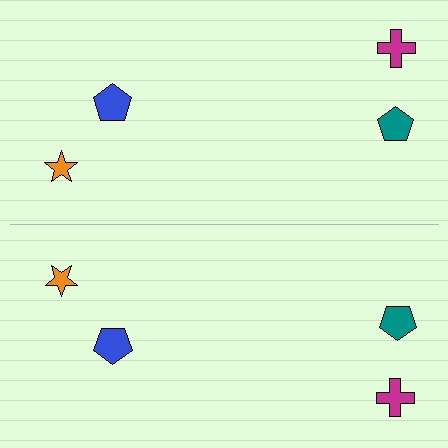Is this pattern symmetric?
Yes, this pattern has bilateral (reflection) symmetry.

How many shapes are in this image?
There are 8 shapes in this image.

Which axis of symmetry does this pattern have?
The pattern has a horizontal axis of symmetry running through the center of the image.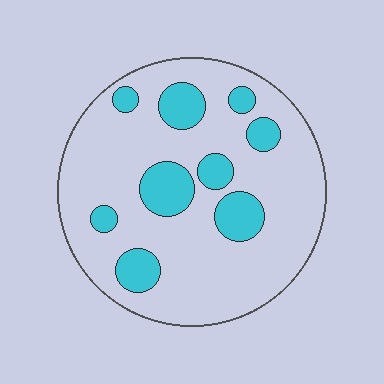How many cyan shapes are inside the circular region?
9.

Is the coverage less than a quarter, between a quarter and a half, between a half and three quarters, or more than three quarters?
Less than a quarter.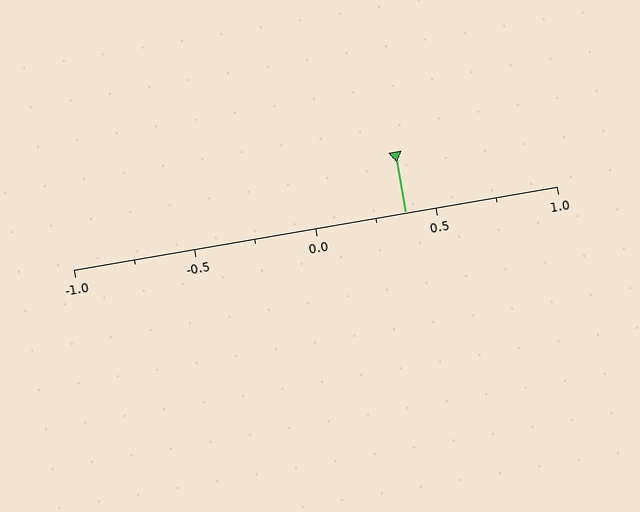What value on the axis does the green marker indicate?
The marker indicates approximately 0.38.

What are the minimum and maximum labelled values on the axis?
The axis runs from -1.0 to 1.0.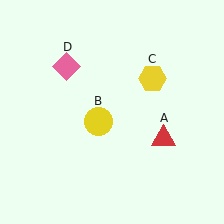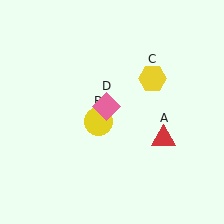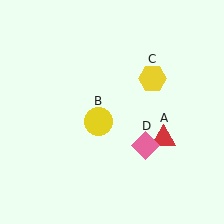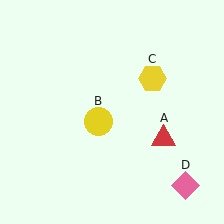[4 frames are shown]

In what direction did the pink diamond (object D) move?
The pink diamond (object D) moved down and to the right.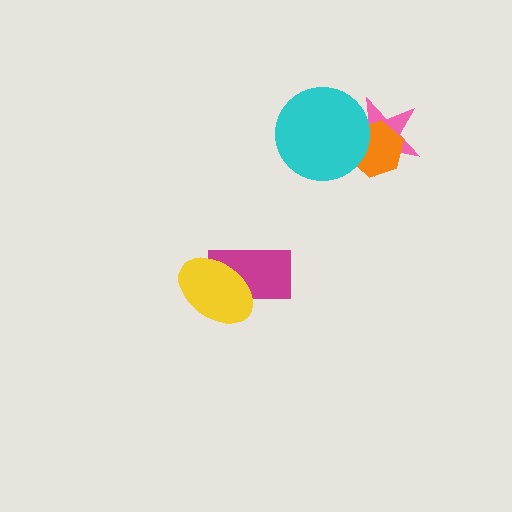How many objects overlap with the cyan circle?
2 objects overlap with the cyan circle.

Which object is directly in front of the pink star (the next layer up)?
The orange hexagon is directly in front of the pink star.